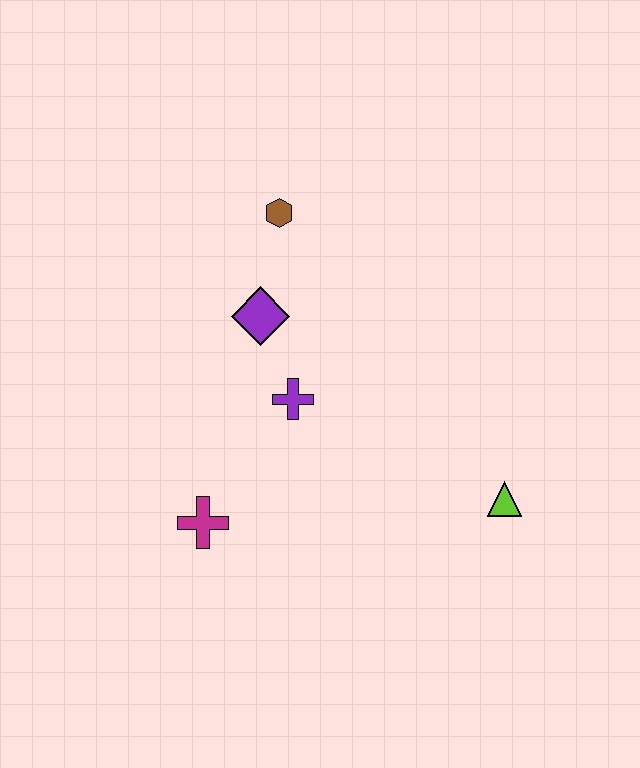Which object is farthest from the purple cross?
The lime triangle is farthest from the purple cross.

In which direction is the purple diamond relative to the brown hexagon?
The purple diamond is below the brown hexagon.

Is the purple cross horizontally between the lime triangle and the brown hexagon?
Yes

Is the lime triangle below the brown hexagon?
Yes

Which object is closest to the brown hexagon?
The purple diamond is closest to the brown hexagon.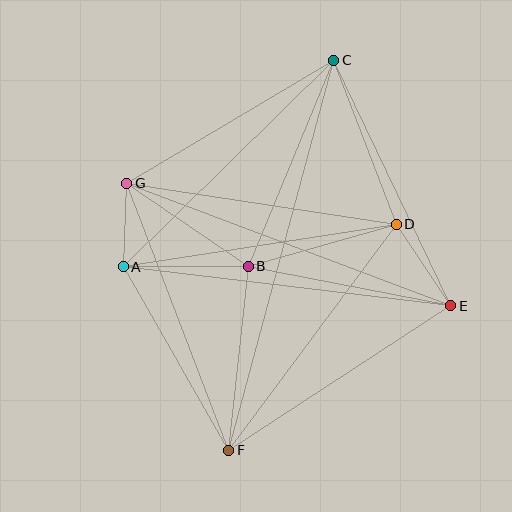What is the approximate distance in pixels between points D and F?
The distance between D and F is approximately 282 pixels.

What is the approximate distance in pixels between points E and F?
The distance between E and F is approximately 265 pixels.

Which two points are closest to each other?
Points A and G are closest to each other.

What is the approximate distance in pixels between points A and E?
The distance between A and E is approximately 330 pixels.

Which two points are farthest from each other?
Points C and F are farthest from each other.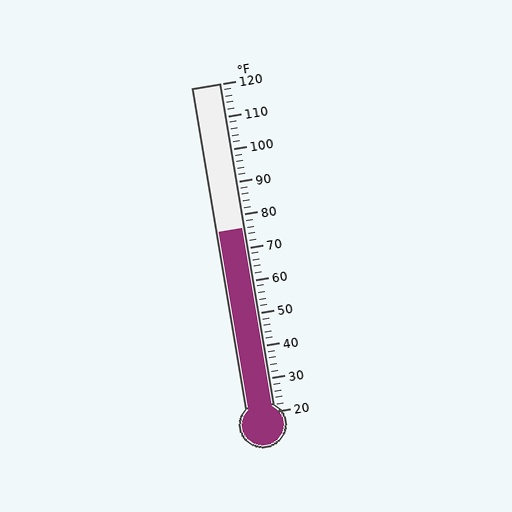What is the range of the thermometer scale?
The thermometer scale ranges from 20°F to 120°F.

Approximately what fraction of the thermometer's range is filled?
The thermometer is filled to approximately 55% of its range.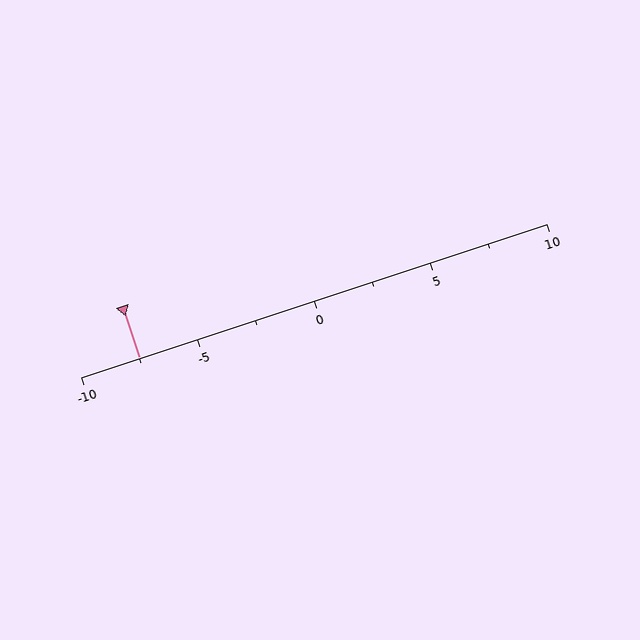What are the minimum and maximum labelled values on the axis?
The axis runs from -10 to 10.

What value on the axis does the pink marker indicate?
The marker indicates approximately -7.5.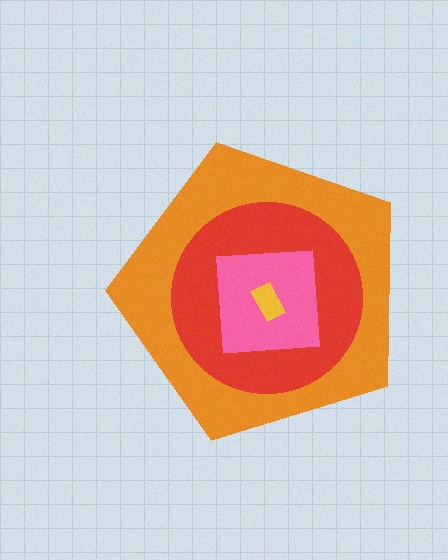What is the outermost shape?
The orange pentagon.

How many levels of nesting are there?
4.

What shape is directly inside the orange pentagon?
The red circle.